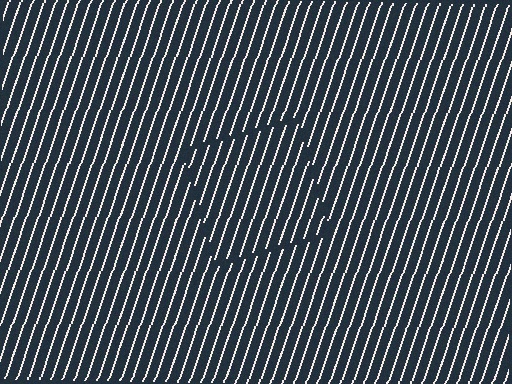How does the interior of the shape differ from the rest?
The interior of the shape contains the same grating, shifted by half a period — the contour is defined by the phase discontinuity where line-ends from the inner and outer gratings abut.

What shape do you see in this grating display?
An illusory square. The interior of the shape contains the same grating, shifted by half a period — the contour is defined by the phase discontinuity where line-ends from the inner and outer gratings abut.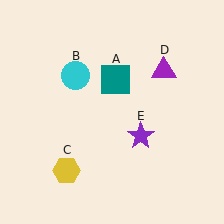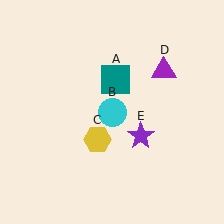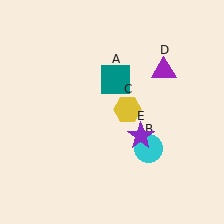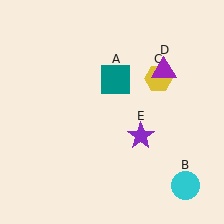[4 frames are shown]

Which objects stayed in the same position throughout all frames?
Teal square (object A) and purple triangle (object D) and purple star (object E) remained stationary.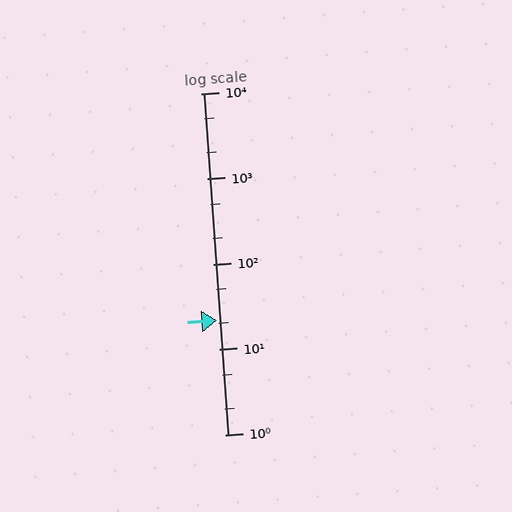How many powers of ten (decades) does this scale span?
The scale spans 4 decades, from 1 to 10000.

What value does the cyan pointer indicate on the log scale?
The pointer indicates approximately 22.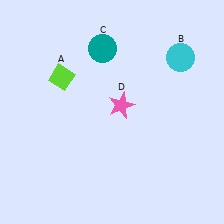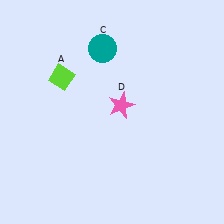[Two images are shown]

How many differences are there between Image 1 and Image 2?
There is 1 difference between the two images.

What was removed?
The cyan circle (B) was removed in Image 2.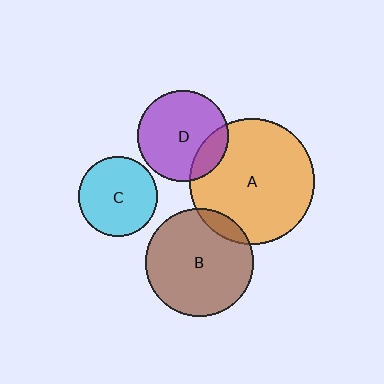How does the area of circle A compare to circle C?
Approximately 2.5 times.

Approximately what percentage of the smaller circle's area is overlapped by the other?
Approximately 20%.